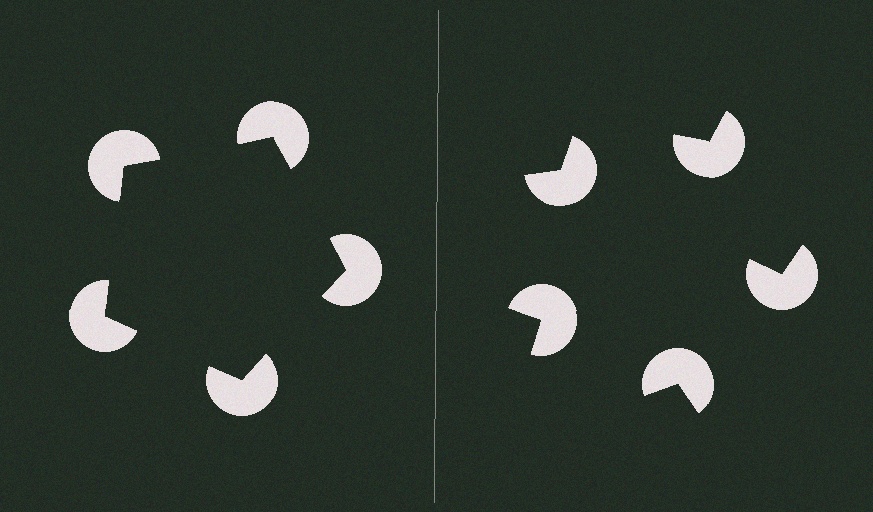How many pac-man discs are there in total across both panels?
10 — 5 on each side.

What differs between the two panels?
The pac-man discs are positioned identically on both sides; only the wedge orientations differ. On the left they align to a pentagon; on the right they are misaligned.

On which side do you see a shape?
An illusory pentagon appears on the left side. On the right side the wedge cuts are rotated, so no coherent shape forms.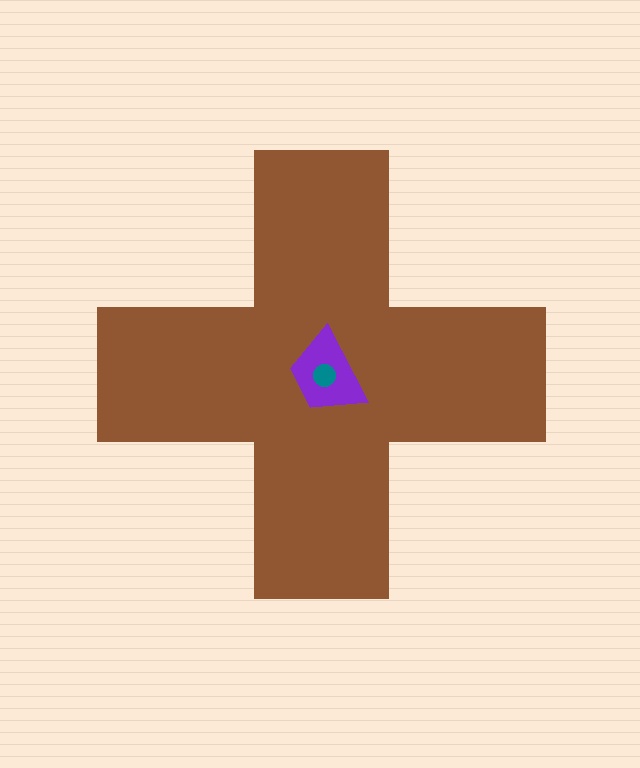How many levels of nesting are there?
3.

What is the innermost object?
The teal circle.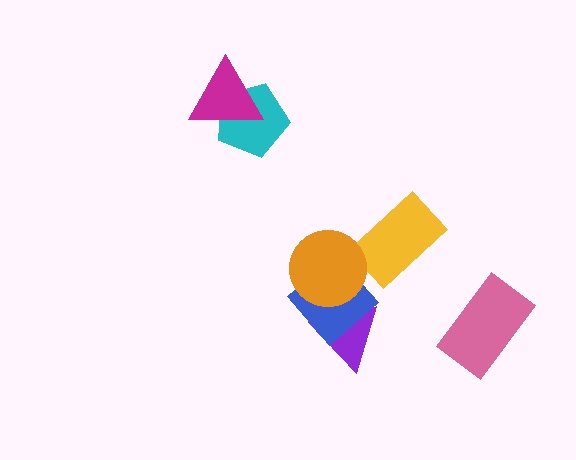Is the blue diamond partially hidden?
Yes, it is partially covered by another shape.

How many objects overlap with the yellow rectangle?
0 objects overlap with the yellow rectangle.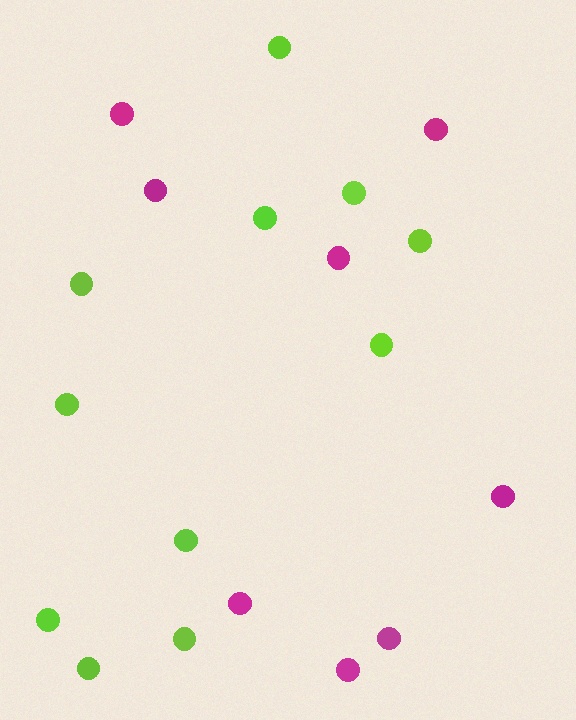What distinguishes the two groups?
There are 2 groups: one group of lime circles (11) and one group of magenta circles (8).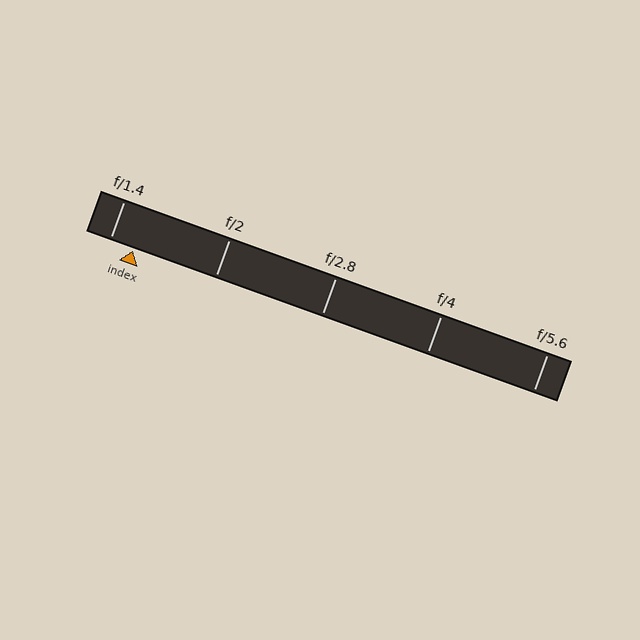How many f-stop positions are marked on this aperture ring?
There are 5 f-stop positions marked.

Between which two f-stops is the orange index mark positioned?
The index mark is between f/1.4 and f/2.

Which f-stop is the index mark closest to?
The index mark is closest to f/1.4.